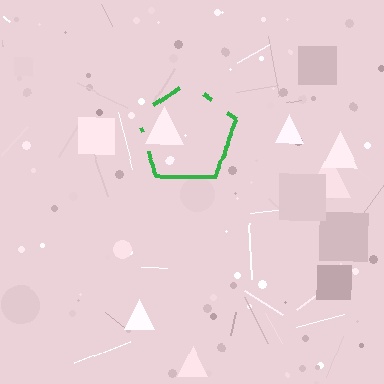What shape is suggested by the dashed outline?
The dashed outline suggests a pentagon.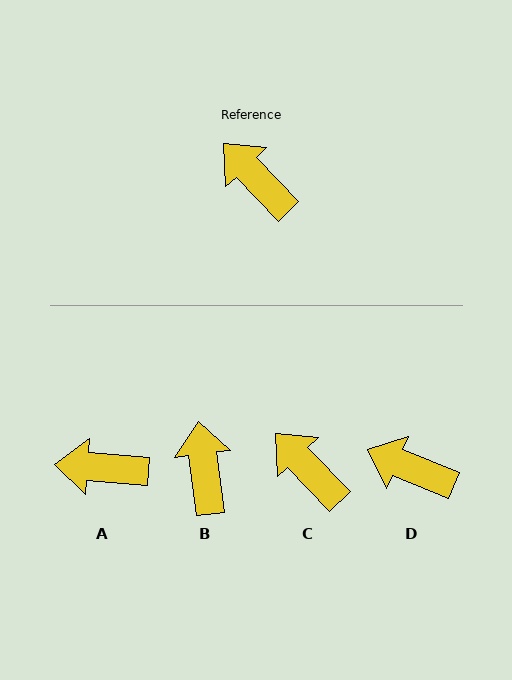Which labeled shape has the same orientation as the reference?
C.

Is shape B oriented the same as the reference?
No, it is off by about 37 degrees.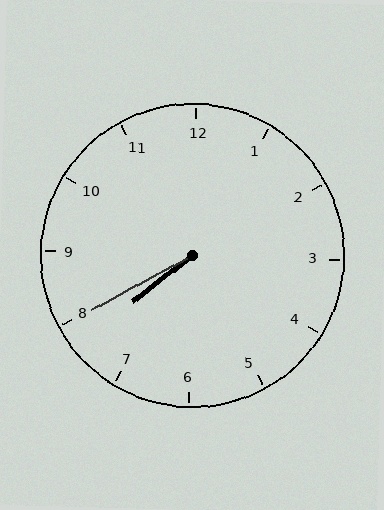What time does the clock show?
7:40.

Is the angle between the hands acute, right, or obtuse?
It is acute.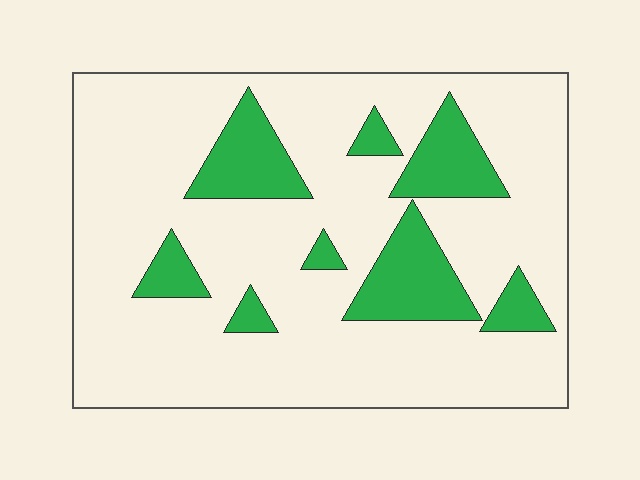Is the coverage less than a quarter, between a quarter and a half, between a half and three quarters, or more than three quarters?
Less than a quarter.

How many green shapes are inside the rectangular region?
8.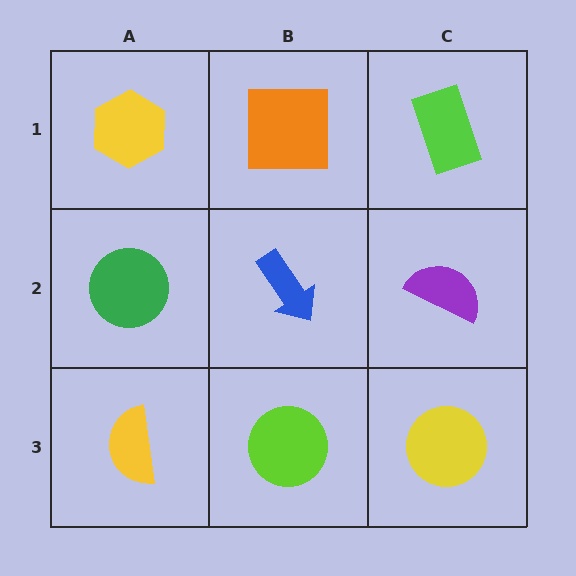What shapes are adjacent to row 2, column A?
A yellow hexagon (row 1, column A), a yellow semicircle (row 3, column A), a blue arrow (row 2, column B).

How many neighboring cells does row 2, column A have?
3.